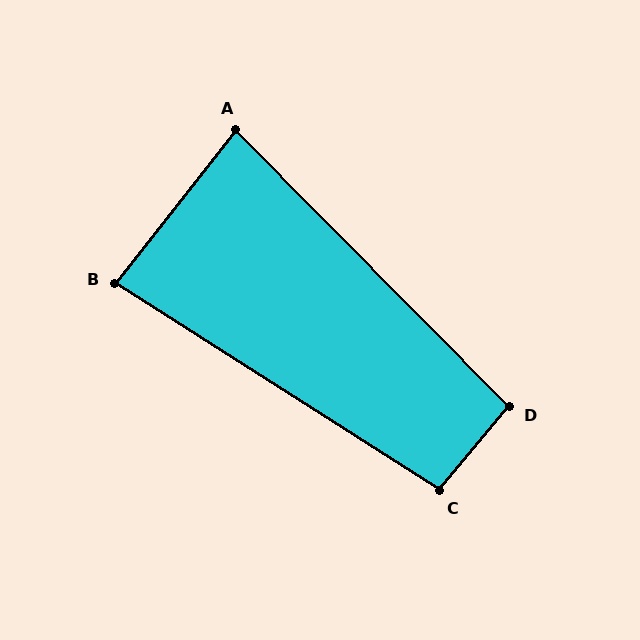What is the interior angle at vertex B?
Approximately 84 degrees (acute).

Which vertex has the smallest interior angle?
A, at approximately 83 degrees.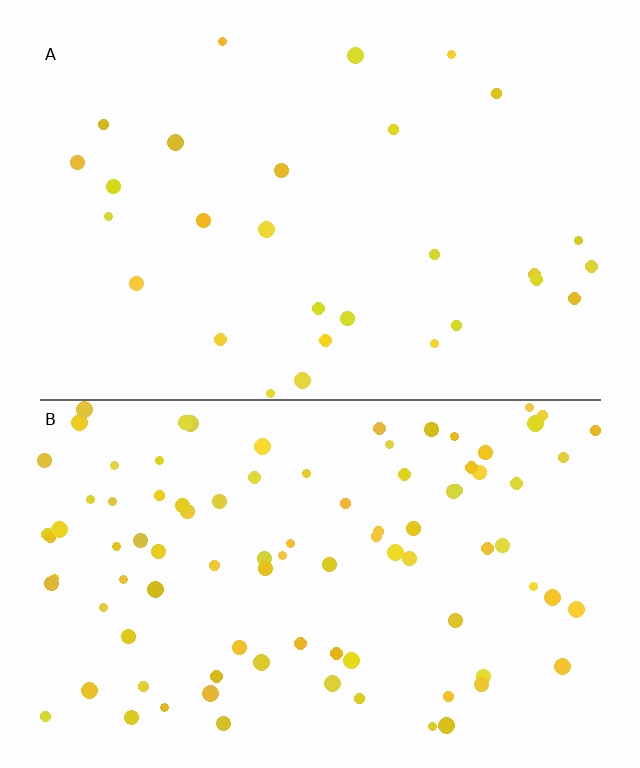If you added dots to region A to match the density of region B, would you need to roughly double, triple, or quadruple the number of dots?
Approximately triple.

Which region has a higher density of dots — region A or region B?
B (the bottom).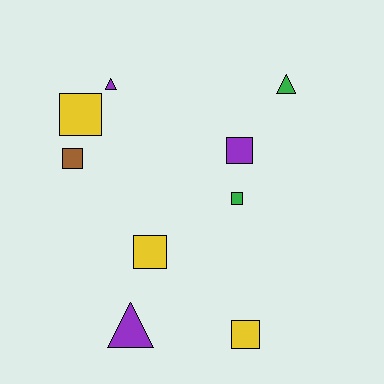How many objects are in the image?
There are 9 objects.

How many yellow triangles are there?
There are no yellow triangles.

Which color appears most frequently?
Yellow, with 3 objects.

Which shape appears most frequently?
Square, with 6 objects.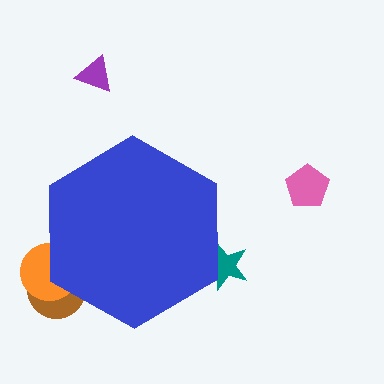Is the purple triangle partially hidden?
No, the purple triangle is fully visible.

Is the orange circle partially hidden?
Yes, the orange circle is partially hidden behind the blue hexagon.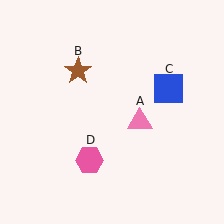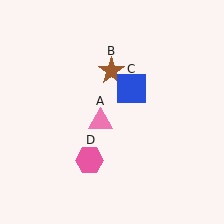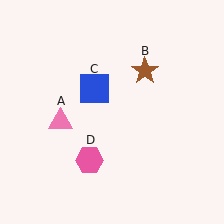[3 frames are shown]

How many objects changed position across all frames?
3 objects changed position: pink triangle (object A), brown star (object B), blue square (object C).